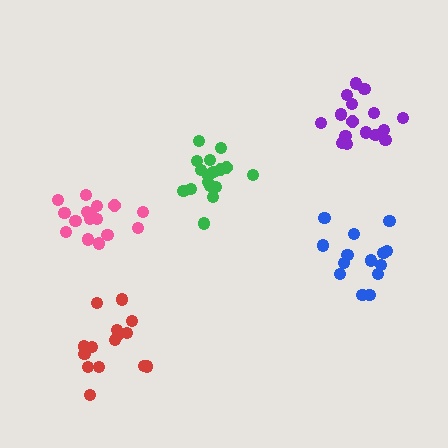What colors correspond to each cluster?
The clusters are colored: blue, red, purple, pink, green.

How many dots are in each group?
Group 1: 14 dots, Group 2: 15 dots, Group 3: 16 dots, Group 4: 16 dots, Group 5: 18 dots (79 total).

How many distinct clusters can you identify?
There are 5 distinct clusters.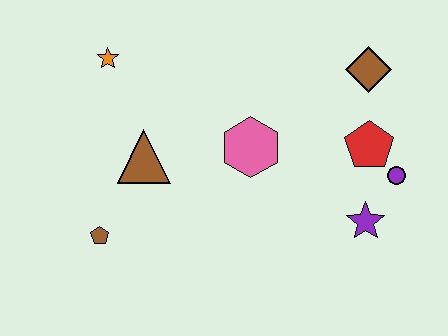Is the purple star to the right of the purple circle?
No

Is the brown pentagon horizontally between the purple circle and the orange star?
No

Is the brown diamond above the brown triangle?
Yes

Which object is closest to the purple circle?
The red pentagon is closest to the purple circle.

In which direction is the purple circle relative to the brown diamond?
The purple circle is below the brown diamond.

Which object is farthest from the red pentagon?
The brown pentagon is farthest from the red pentagon.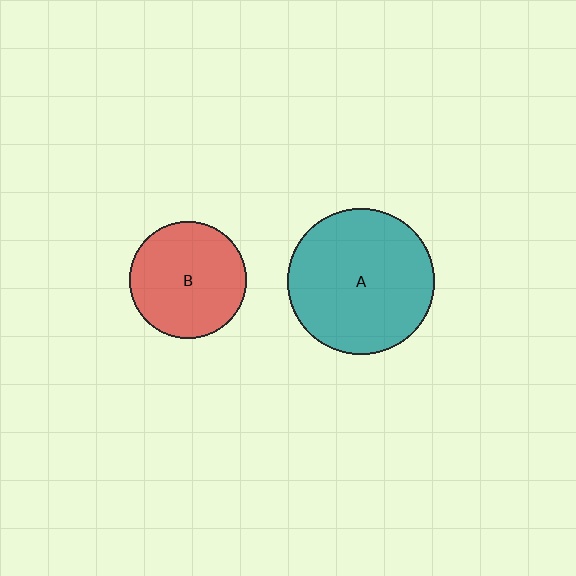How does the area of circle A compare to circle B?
Approximately 1.6 times.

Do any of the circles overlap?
No, none of the circles overlap.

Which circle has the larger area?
Circle A (teal).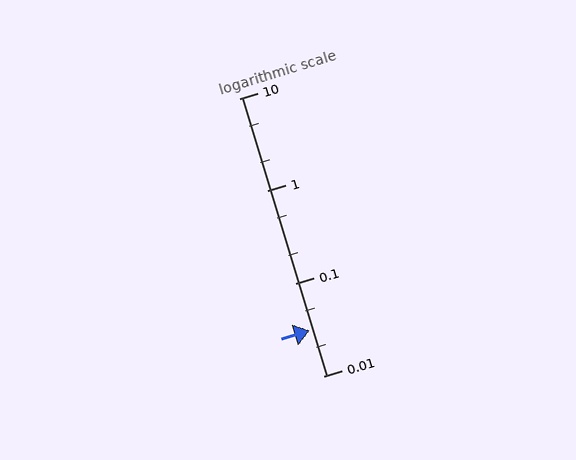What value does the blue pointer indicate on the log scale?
The pointer indicates approximately 0.031.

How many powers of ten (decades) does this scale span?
The scale spans 3 decades, from 0.01 to 10.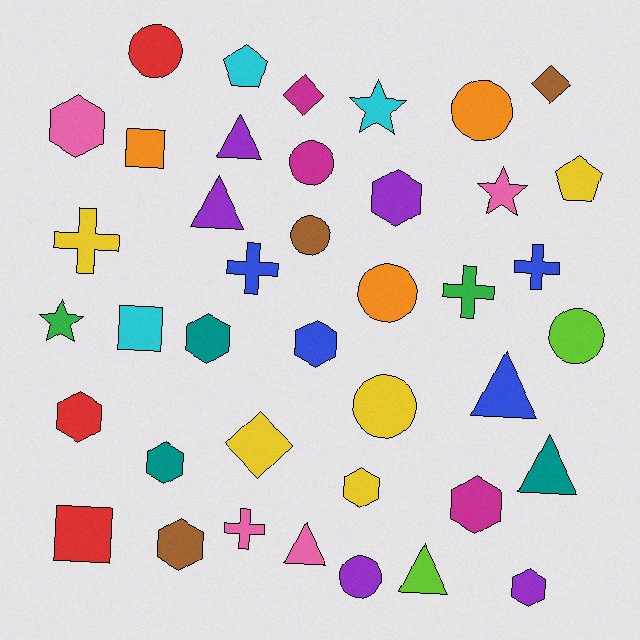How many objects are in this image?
There are 40 objects.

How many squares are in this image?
There are 3 squares.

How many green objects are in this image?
There are 2 green objects.